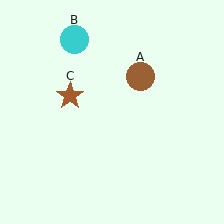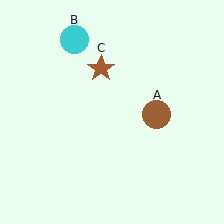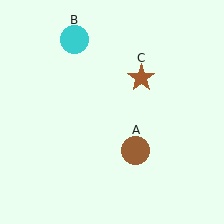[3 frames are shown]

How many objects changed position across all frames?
2 objects changed position: brown circle (object A), brown star (object C).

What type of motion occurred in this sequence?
The brown circle (object A), brown star (object C) rotated clockwise around the center of the scene.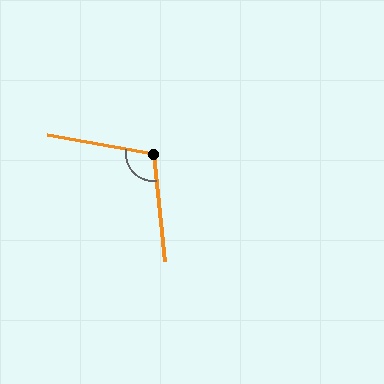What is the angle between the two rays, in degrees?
Approximately 106 degrees.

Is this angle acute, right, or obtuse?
It is obtuse.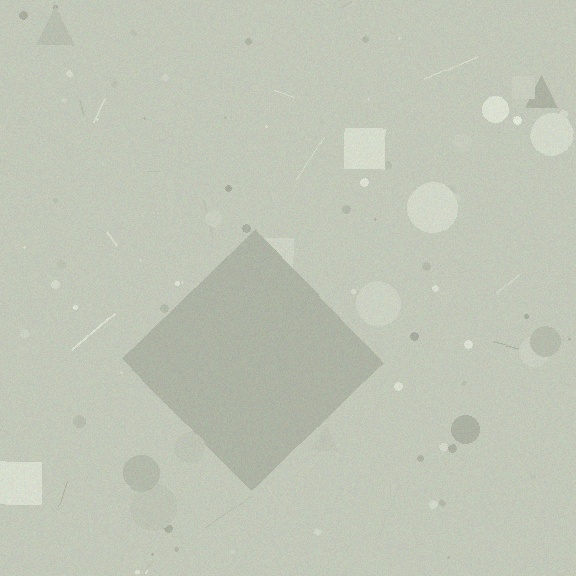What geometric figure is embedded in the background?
A diamond is embedded in the background.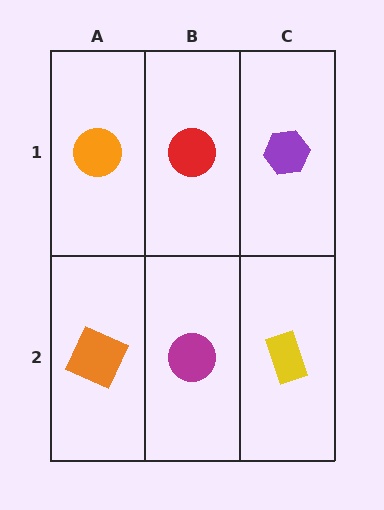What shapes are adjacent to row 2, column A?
An orange circle (row 1, column A), a magenta circle (row 2, column B).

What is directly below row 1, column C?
A yellow rectangle.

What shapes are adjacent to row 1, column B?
A magenta circle (row 2, column B), an orange circle (row 1, column A), a purple hexagon (row 1, column C).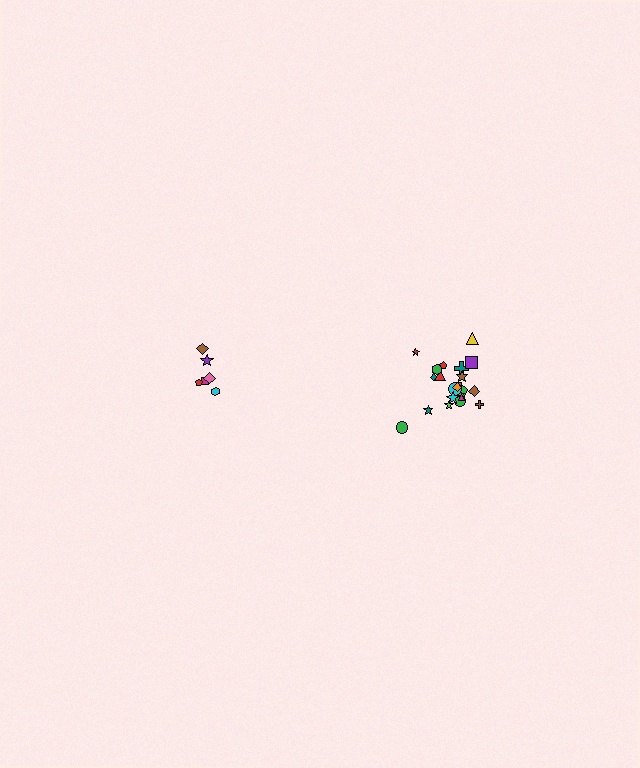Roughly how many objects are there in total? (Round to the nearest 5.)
Roughly 30 objects in total.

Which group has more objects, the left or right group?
The right group.